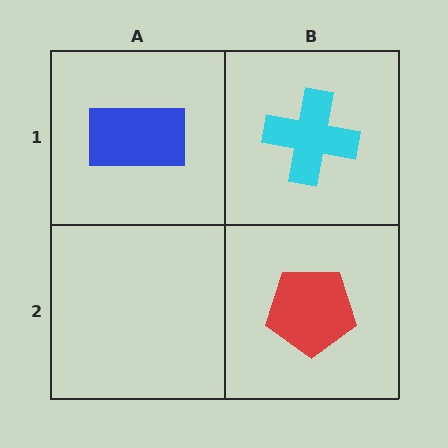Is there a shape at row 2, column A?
No, that cell is empty.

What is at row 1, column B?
A cyan cross.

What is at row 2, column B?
A red pentagon.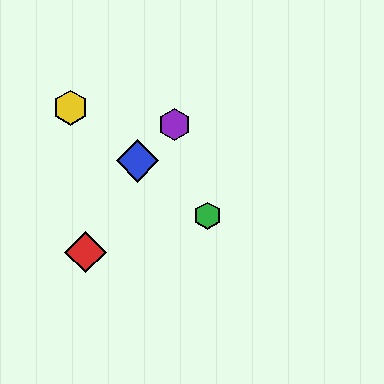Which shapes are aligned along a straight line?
The blue diamond, the green hexagon, the yellow hexagon are aligned along a straight line.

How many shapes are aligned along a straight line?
3 shapes (the blue diamond, the green hexagon, the yellow hexagon) are aligned along a straight line.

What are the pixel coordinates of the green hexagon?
The green hexagon is at (207, 216).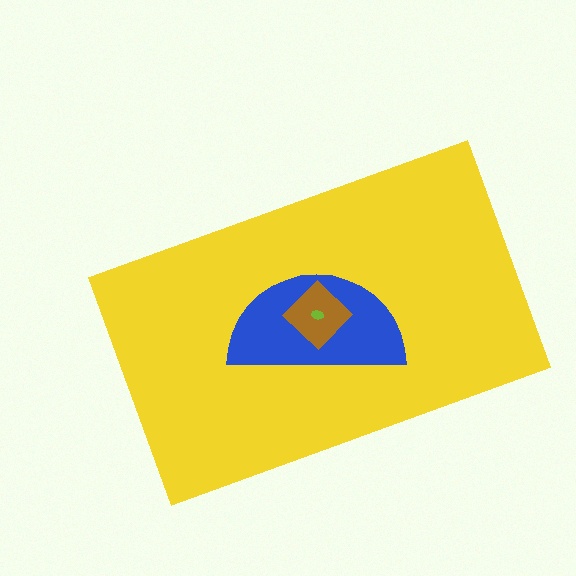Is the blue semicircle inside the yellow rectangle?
Yes.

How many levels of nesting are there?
4.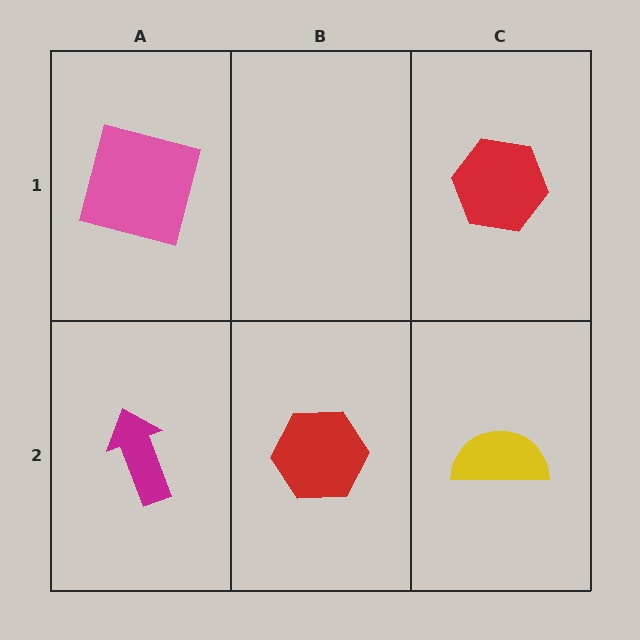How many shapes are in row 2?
3 shapes.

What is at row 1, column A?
A pink square.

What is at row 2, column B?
A red hexagon.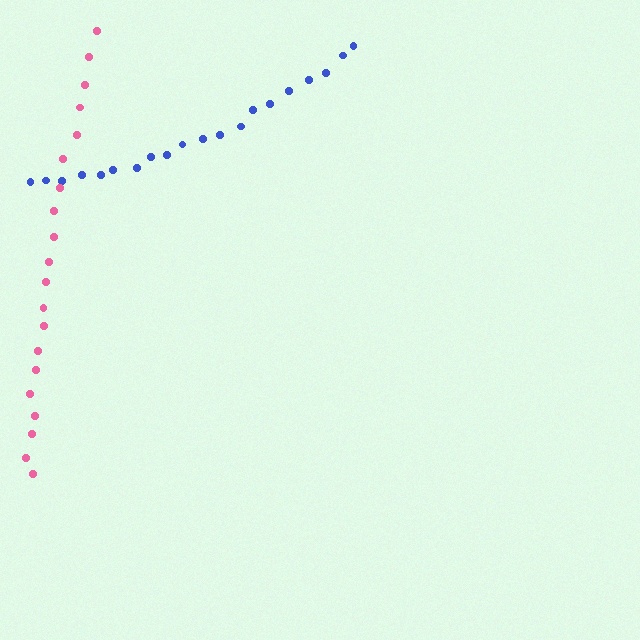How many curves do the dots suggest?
There are 2 distinct paths.